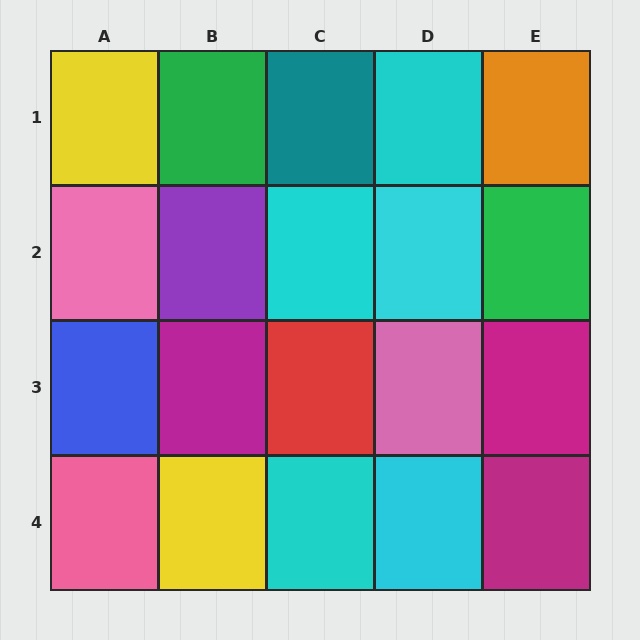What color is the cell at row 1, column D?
Cyan.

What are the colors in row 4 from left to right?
Pink, yellow, cyan, cyan, magenta.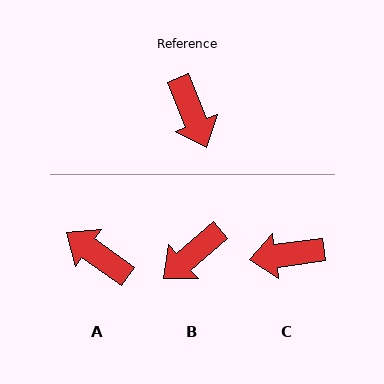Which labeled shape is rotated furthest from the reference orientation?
A, about 148 degrees away.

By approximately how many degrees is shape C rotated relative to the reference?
Approximately 104 degrees clockwise.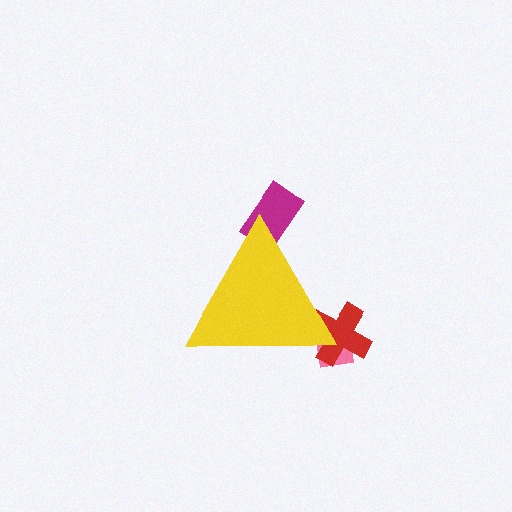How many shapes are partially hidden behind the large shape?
3 shapes are partially hidden.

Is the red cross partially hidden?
Yes, the red cross is partially hidden behind the yellow triangle.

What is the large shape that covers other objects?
A yellow triangle.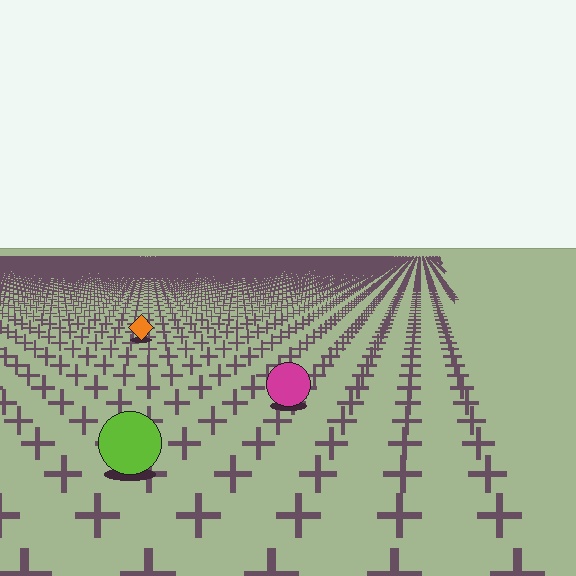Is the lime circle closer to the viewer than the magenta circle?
Yes. The lime circle is closer — you can tell from the texture gradient: the ground texture is coarser near it.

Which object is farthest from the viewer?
The orange diamond is farthest from the viewer. It appears smaller and the ground texture around it is denser.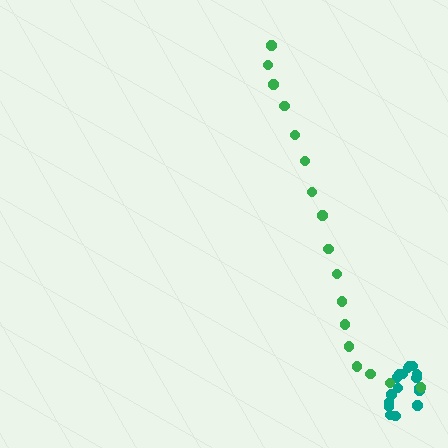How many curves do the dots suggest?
There are 2 distinct paths.